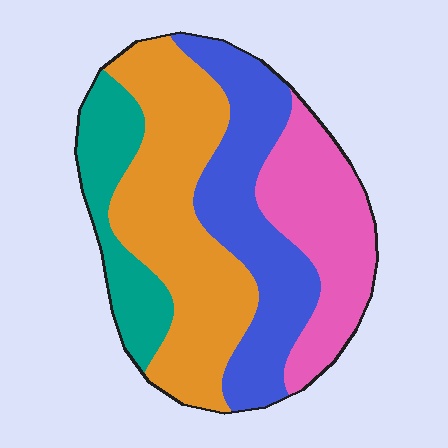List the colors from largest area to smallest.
From largest to smallest: orange, blue, pink, teal.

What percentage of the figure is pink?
Pink takes up less than a quarter of the figure.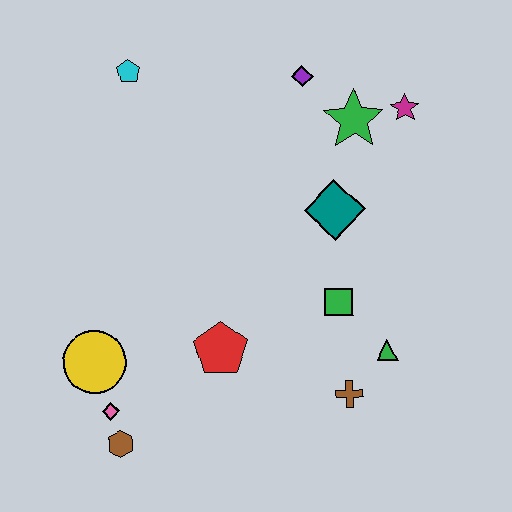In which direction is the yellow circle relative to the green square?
The yellow circle is to the left of the green square.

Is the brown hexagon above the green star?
No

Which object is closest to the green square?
The green triangle is closest to the green square.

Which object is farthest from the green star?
The brown hexagon is farthest from the green star.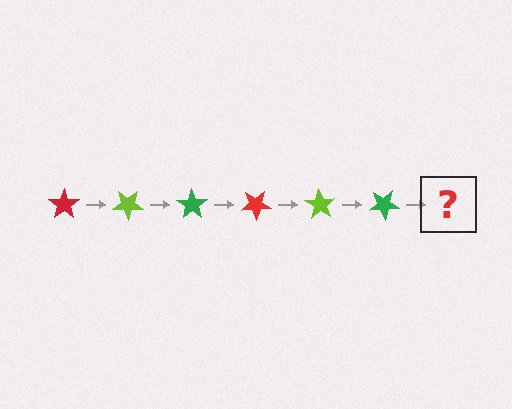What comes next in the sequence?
The next element should be a red star, rotated 210 degrees from the start.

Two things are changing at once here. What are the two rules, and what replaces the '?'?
The two rules are that it rotates 35 degrees each step and the color cycles through red, lime, and green. The '?' should be a red star, rotated 210 degrees from the start.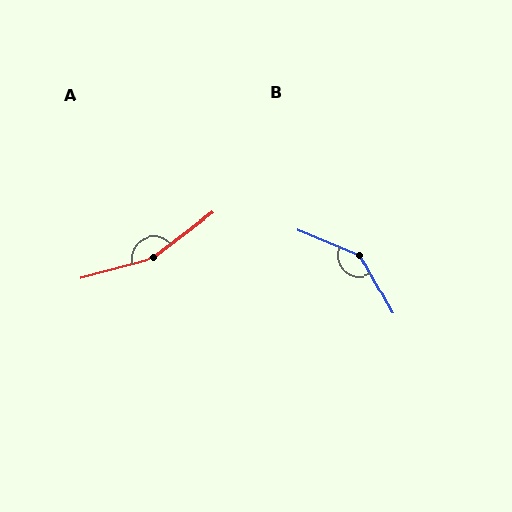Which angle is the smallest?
B, at approximately 141 degrees.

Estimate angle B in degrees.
Approximately 141 degrees.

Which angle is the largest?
A, at approximately 158 degrees.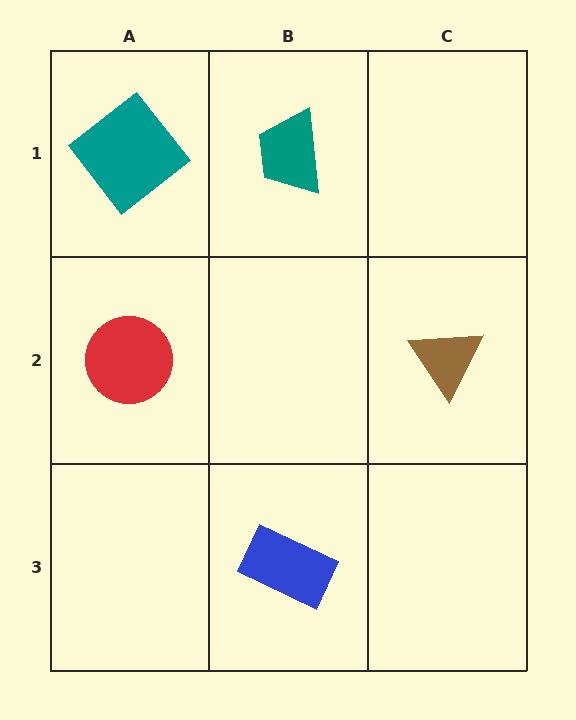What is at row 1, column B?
A teal trapezoid.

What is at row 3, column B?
A blue rectangle.